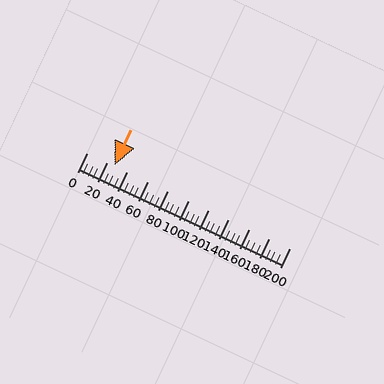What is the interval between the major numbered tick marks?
The major tick marks are spaced 20 units apart.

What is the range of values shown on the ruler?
The ruler shows values from 0 to 200.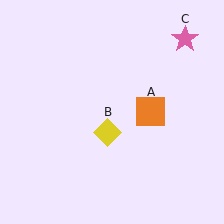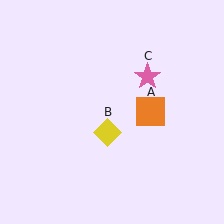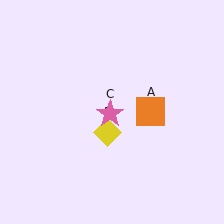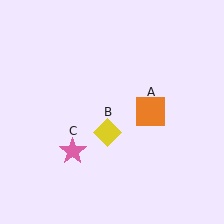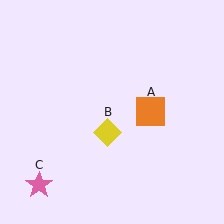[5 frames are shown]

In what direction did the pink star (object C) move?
The pink star (object C) moved down and to the left.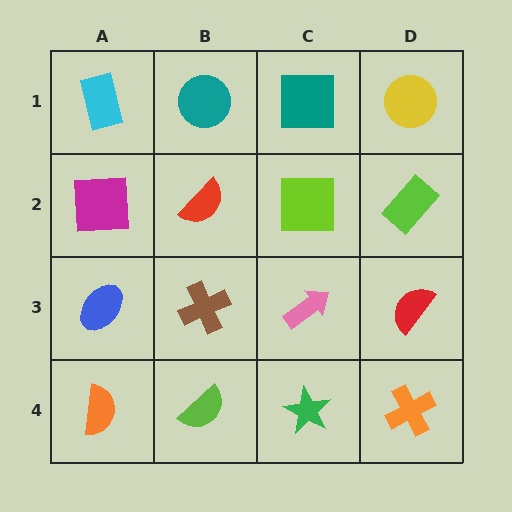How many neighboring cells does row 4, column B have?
3.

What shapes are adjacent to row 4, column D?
A red semicircle (row 3, column D), a green star (row 4, column C).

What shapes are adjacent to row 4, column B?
A brown cross (row 3, column B), an orange semicircle (row 4, column A), a green star (row 4, column C).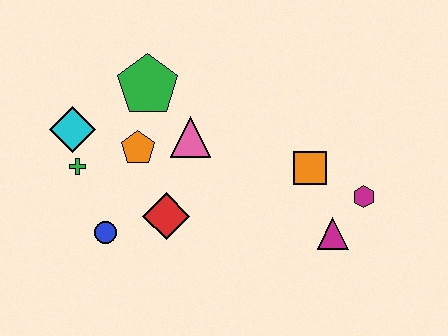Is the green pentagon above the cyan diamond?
Yes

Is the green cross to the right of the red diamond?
No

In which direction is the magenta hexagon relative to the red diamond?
The magenta hexagon is to the right of the red diamond.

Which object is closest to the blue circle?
The red diamond is closest to the blue circle.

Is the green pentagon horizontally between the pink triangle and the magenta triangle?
No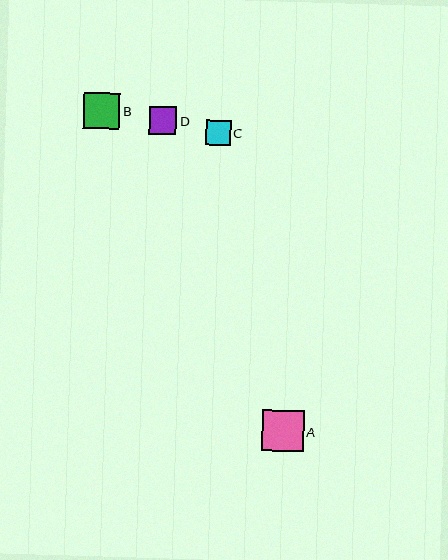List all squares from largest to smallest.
From largest to smallest: A, B, D, C.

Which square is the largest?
Square A is the largest with a size of approximately 41 pixels.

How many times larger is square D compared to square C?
Square D is approximately 1.1 times the size of square C.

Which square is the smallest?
Square C is the smallest with a size of approximately 25 pixels.